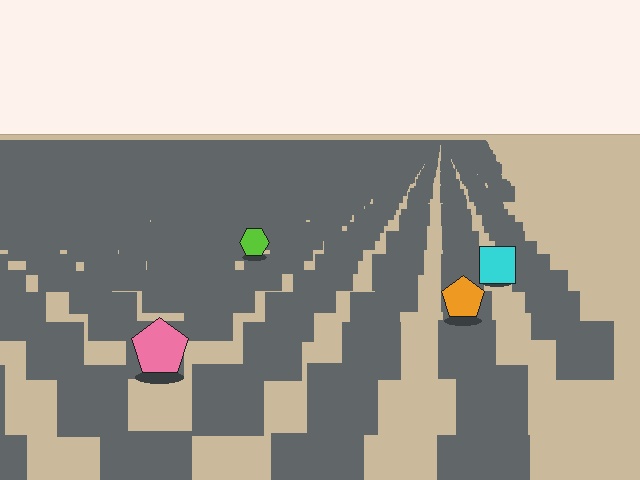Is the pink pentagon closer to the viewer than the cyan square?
Yes. The pink pentagon is closer — you can tell from the texture gradient: the ground texture is coarser near it.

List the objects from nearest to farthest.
From nearest to farthest: the pink pentagon, the orange pentagon, the cyan square, the lime hexagon.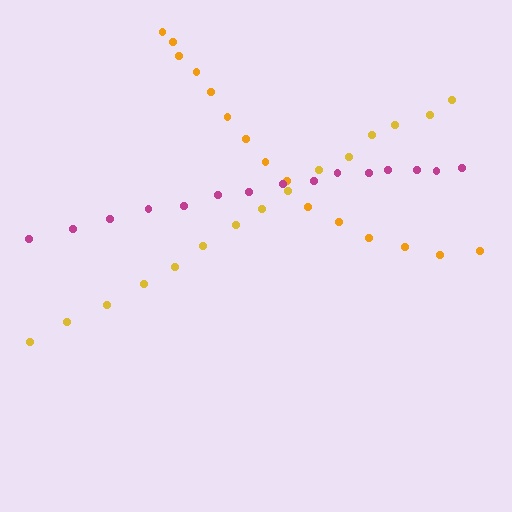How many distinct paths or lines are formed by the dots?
There are 3 distinct paths.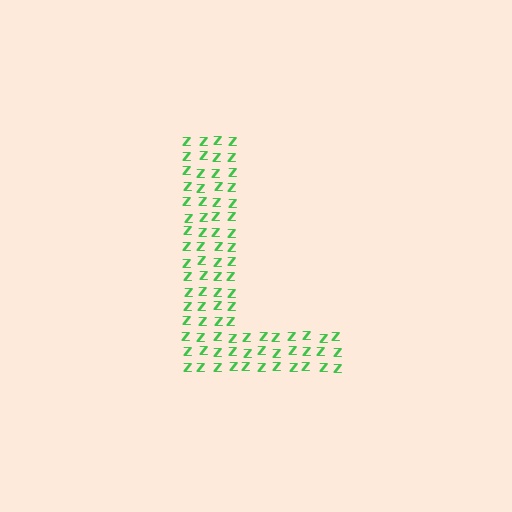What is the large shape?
The large shape is the letter L.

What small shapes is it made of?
It is made of small letter Z's.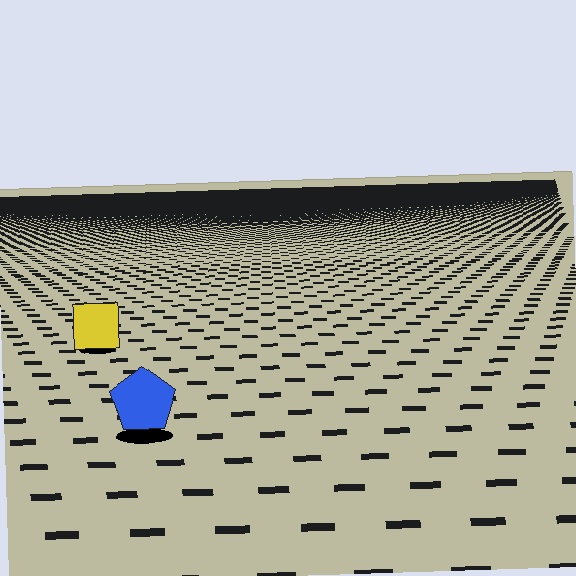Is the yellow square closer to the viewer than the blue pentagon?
No. The blue pentagon is closer — you can tell from the texture gradient: the ground texture is coarser near it.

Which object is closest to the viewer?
The blue pentagon is closest. The texture marks near it are larger and more spread out.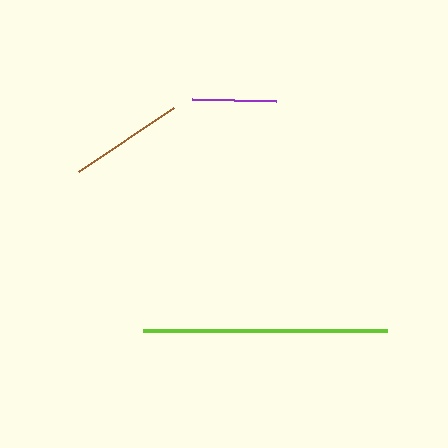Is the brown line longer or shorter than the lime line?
The lime line is longer than the brown line.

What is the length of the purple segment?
The purple segment is approximately 84 pixels long.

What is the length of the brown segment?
The brown segment is approximately 115 pixels long.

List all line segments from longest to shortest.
From longest to shortest: lime, brown, purple.